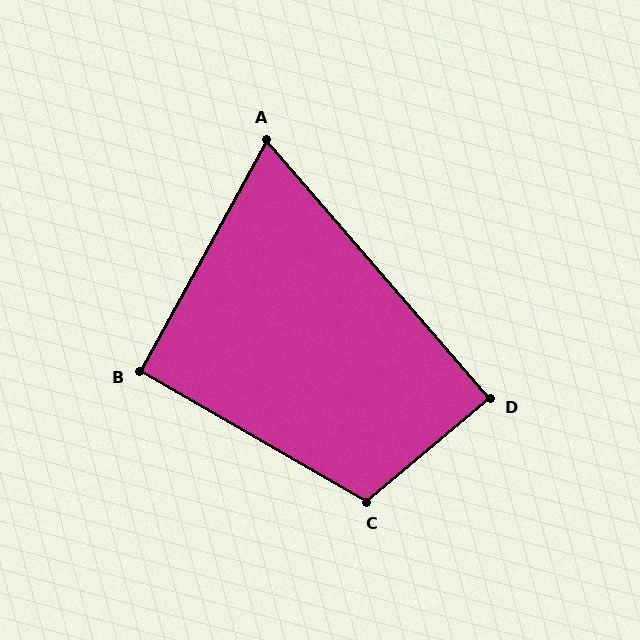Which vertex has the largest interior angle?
C, at approximately 110 degrees.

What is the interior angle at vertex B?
Approximately 91 degrees (approximately right).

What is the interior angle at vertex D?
Approximately 89 degrees (approximately right).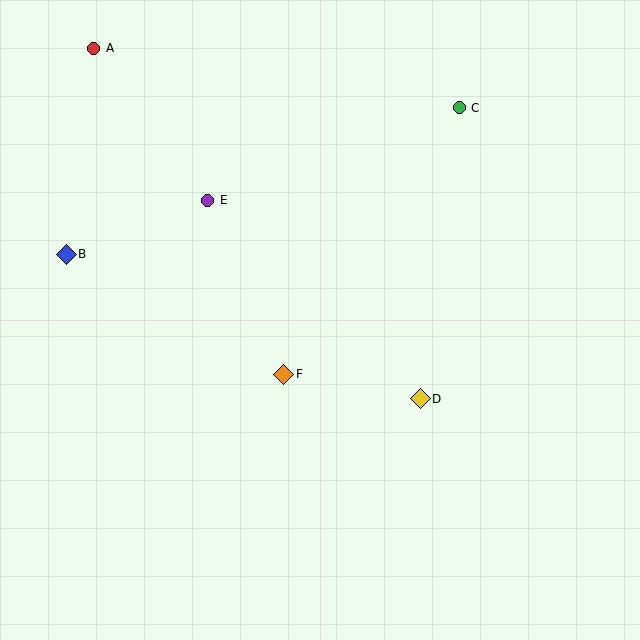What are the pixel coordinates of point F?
Point F is at (284, 374).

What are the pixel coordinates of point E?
Point E is at (208, 200).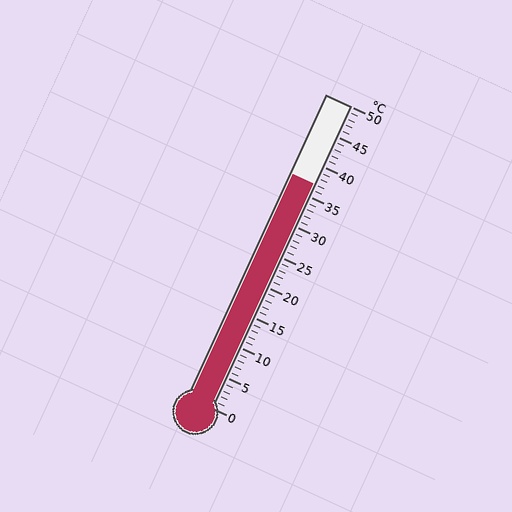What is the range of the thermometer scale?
The thermometer scale ranges from 0°C to 50°C.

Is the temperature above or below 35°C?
The temperature is above 35°C.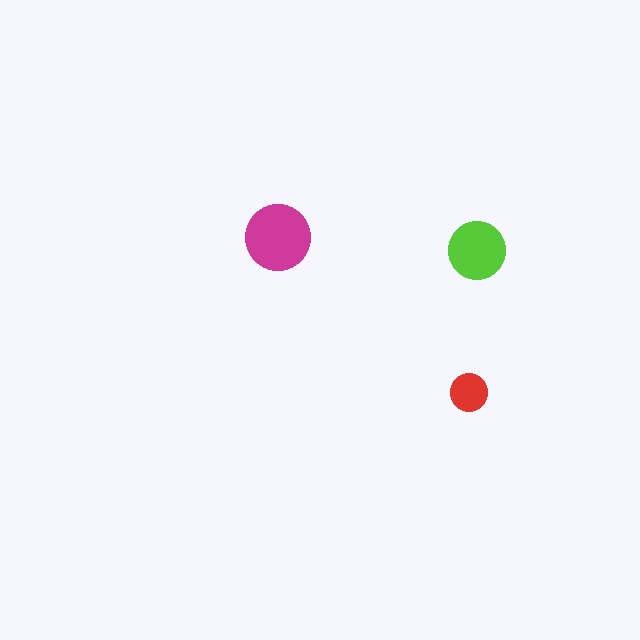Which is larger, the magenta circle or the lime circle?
The magenta one.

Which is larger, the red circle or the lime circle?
The lime one.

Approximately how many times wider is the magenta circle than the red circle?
About 1.5 times wider.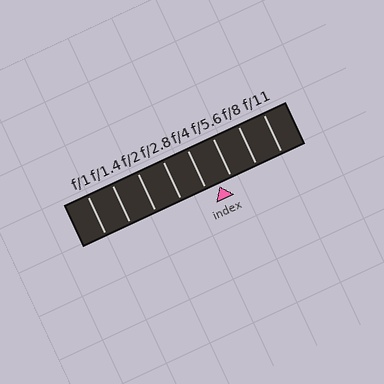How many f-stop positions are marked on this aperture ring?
There are 8 f-stop positions marked.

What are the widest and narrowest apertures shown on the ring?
The widest aperture shown is f/1 and the narrowest is f/11.